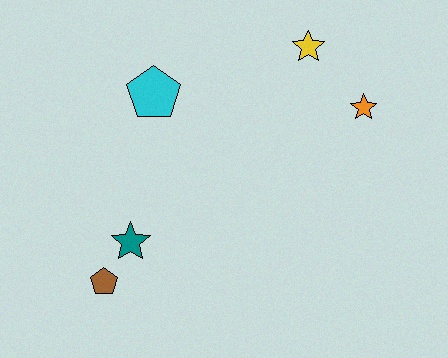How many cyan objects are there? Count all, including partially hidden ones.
There is 1 cyan object.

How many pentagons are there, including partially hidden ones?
There are 2 pentagons.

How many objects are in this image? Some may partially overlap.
There are 5 objects.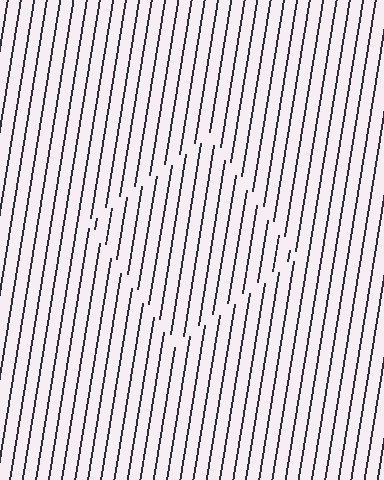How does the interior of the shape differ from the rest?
The interior of the shape contains the same grating, shifted by half a period — the contour is defined by the phase discontinuity where line-ends from the inner and outer gratings abut.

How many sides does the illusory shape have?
4 sides — the line-ends trace a square.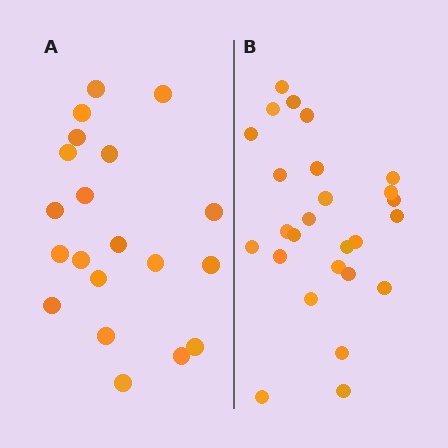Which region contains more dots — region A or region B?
Region B (the right region) has more dots.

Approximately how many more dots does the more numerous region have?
Region B has about 6 more dots than region A.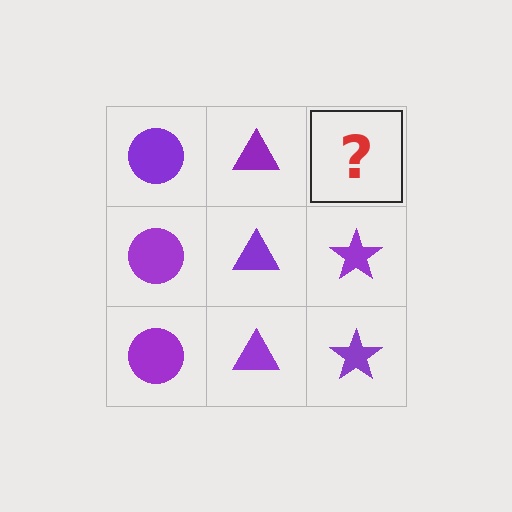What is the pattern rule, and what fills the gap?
The rule is that each column has a consistent shape. The gap should be filled with a purple star.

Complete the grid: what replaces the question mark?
The question mark should be replaced with a purple star.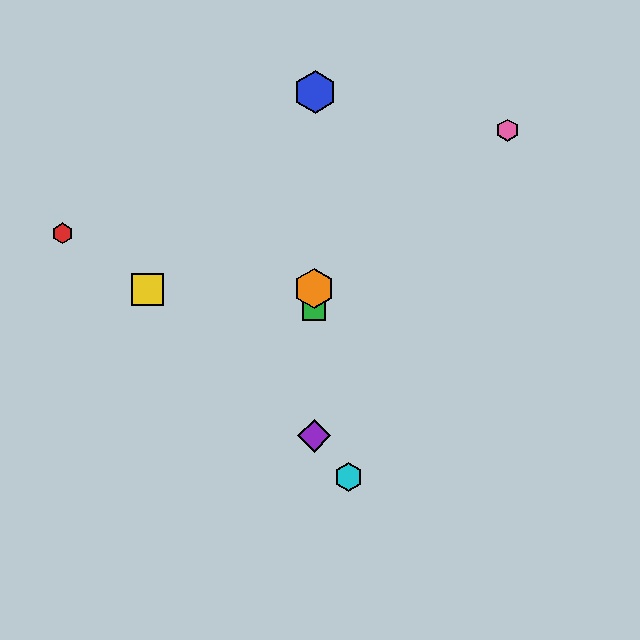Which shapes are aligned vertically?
The blue hexagon, the green square, the purple diamond, the orange hexagon are aligned vertically.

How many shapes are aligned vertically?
4 shapes (the blue hexagon, the green square, the purple diamond, the orange hexagon) are aligned vertically.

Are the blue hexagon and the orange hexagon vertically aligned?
Yes, both are at x≈315.